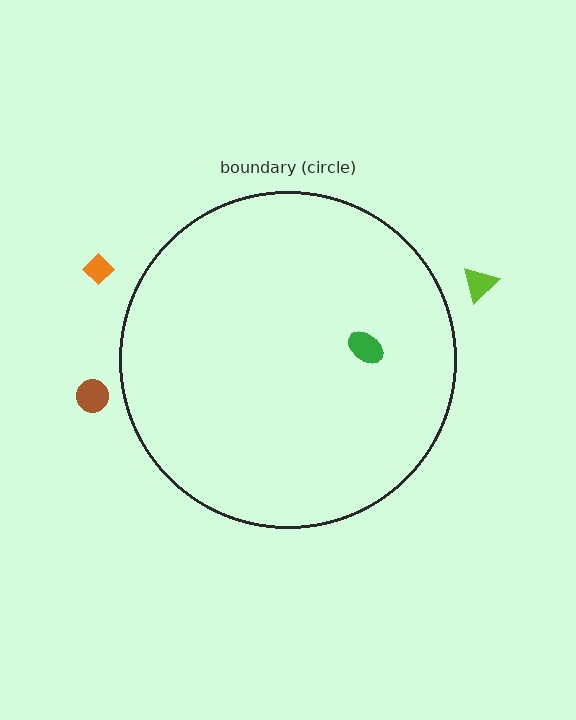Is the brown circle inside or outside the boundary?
Outside.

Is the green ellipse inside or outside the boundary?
Inside.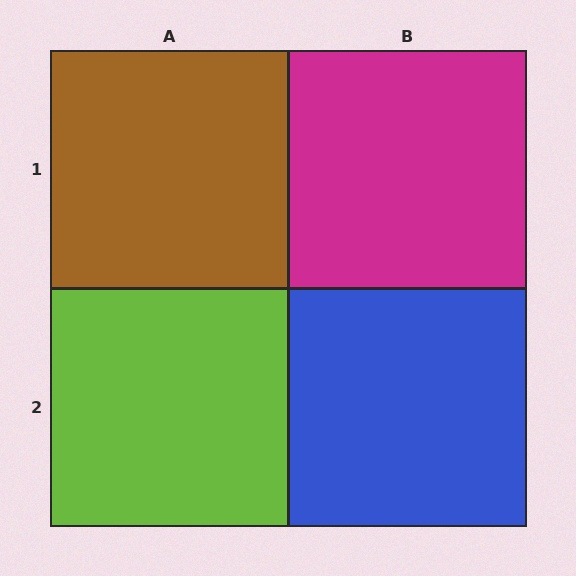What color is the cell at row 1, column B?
Magenta.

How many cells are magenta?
1 cell is magenta.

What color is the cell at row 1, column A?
Brown.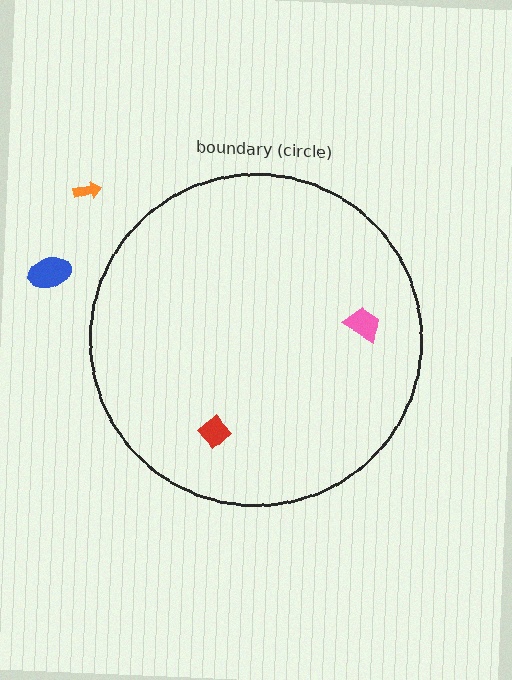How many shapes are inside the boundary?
2 inside, 2 outside.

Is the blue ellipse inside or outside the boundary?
Outside.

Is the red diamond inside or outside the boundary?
Inside.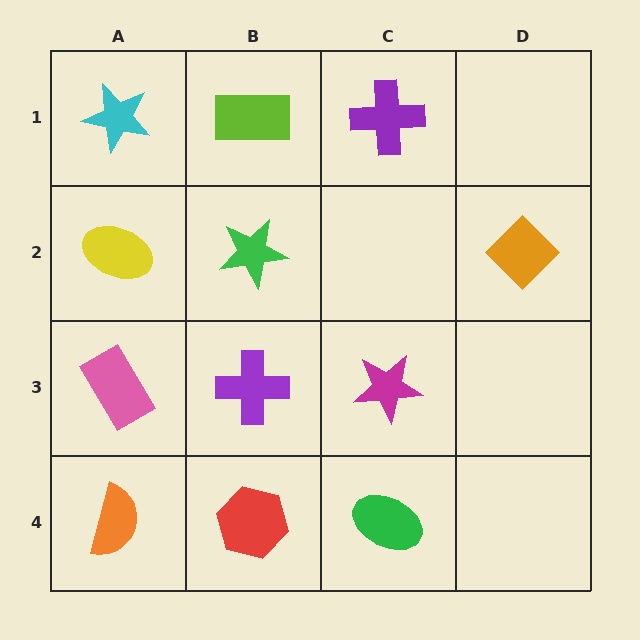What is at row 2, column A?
A yellow ellipse.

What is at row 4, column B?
A red hexagon.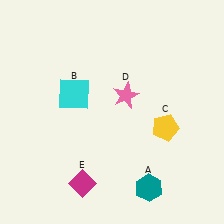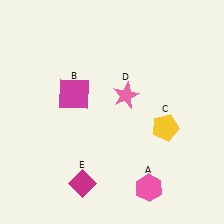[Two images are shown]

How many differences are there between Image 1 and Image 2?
There are 2 differences between the two images.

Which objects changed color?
A changed from teal to pink. B changed from cyan to magenta.